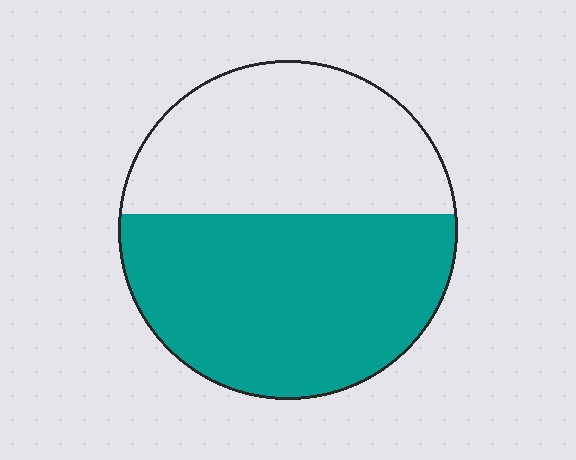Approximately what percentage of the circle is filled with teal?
Approximately 55%.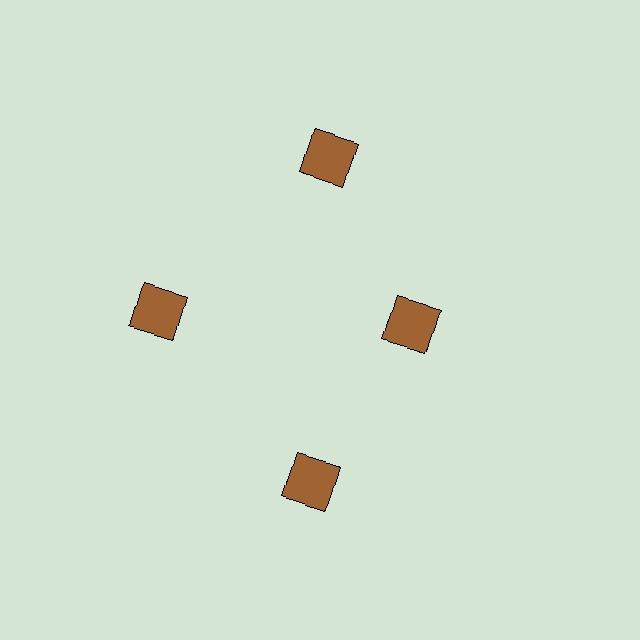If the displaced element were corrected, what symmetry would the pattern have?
It would have 4-fold rotational symmetry — the pattern would map onto itself every 90 degrees.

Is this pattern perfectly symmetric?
No. The 4 brown squares are arranged in a ring, but one element near the 3 o'clock position is pulled inward toward the center, breaking the 4-fold rotational symmetry.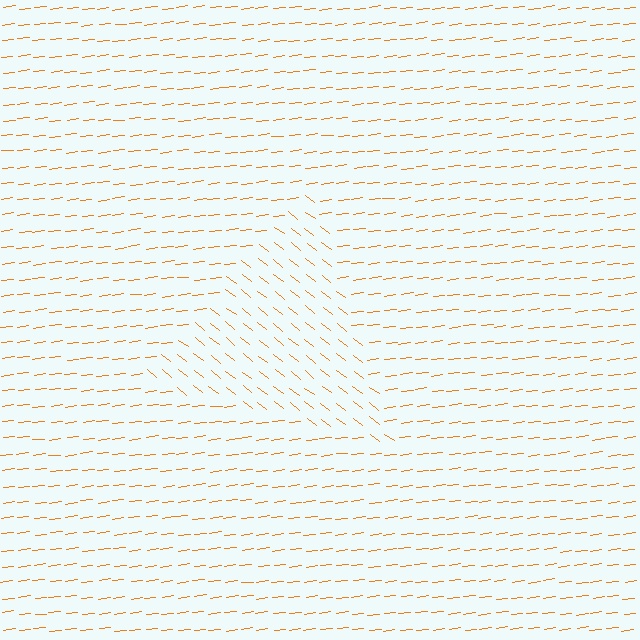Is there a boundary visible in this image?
Yes, there is a texture boundary formed by a change in line orientation.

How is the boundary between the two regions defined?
The boundary is defined purely by a change in line orientation (approximately 45 degrees difference). All lines are the same color and thickness.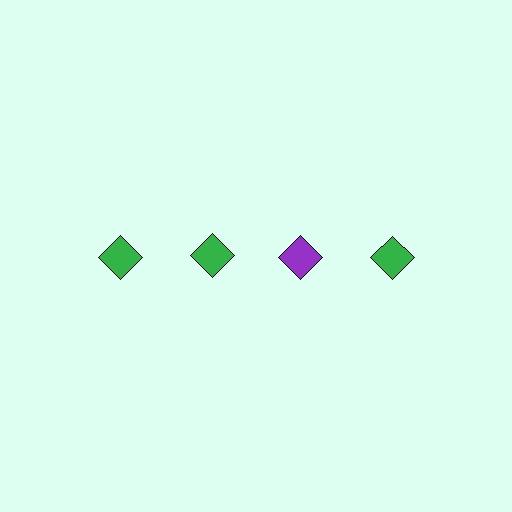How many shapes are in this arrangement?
There are 4 shapes arranged in a grid pattern.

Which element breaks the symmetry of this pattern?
The purple diamond in the top row, center column breaks the symmetry. All other shapes are green diamonds.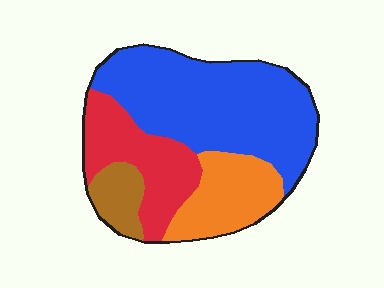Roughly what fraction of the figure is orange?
Orange takes up less than a quarter of the figure.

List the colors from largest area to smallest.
From largest to smallest: blue, red, orange, brown.